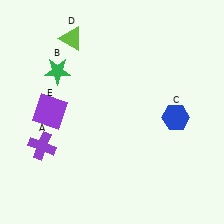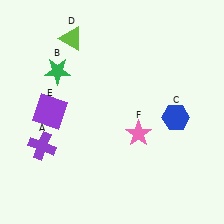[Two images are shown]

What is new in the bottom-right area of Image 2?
A pink star (F) was added in the bottom-right area of Image 2.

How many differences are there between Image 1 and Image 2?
There is 1 difference between the two images.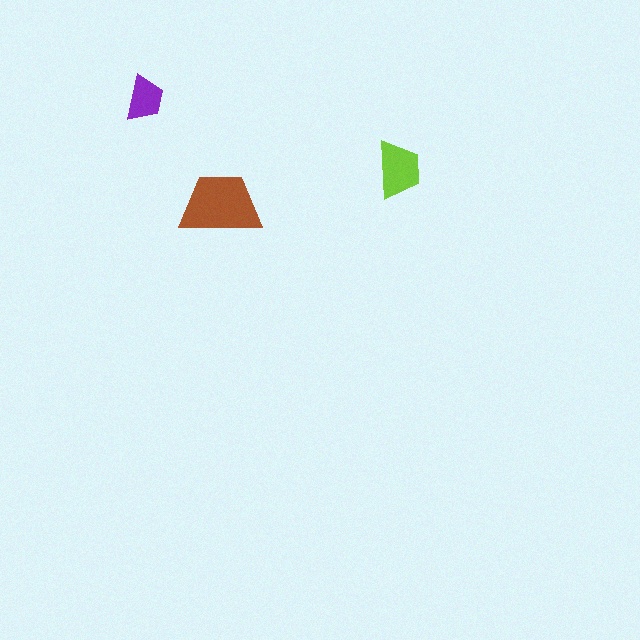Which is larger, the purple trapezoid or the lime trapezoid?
The lime one.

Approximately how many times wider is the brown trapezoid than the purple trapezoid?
About 2 times wider.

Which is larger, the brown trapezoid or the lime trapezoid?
The brown one.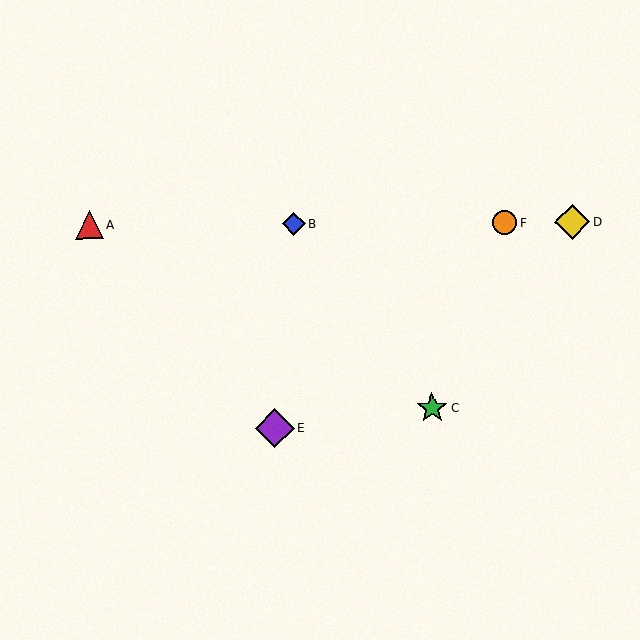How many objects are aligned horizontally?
4 objects (A, B, D, F) are aligned horizontally.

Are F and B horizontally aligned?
Yes, both are at y≈223.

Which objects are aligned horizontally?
Objects A, B, D, F are aligned horizontally.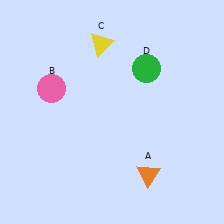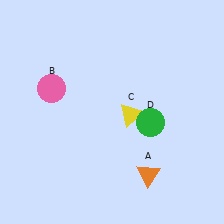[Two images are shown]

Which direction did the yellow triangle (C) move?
The yellow triangle (C) moved down.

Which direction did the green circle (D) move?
The green circle (D) moved down.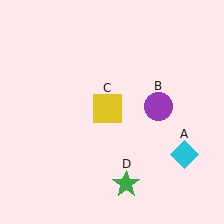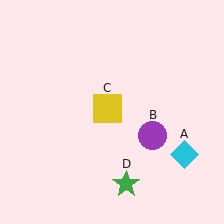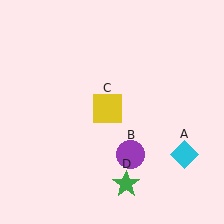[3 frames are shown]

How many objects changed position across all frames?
1 object changed position: purple circle (object B).